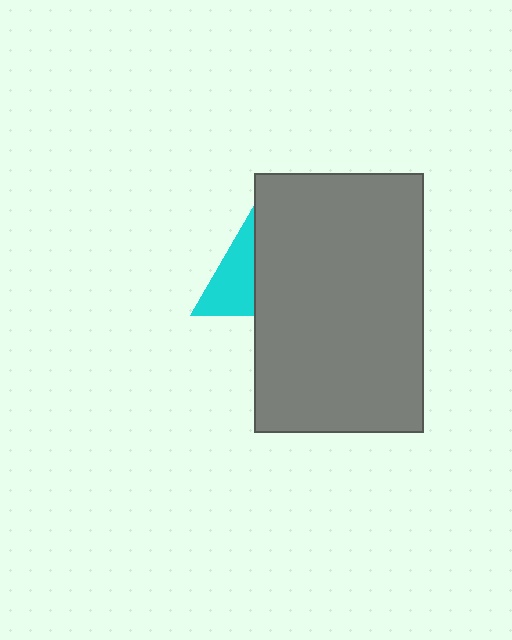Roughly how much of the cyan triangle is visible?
A small part of it is visible (roughly 42%).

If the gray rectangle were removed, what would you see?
You would see the complete cyan triangle.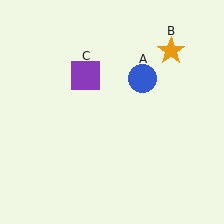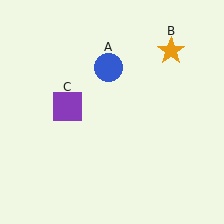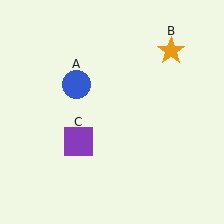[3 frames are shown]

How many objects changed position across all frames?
2 objects changed position: blue circle (object A), purple square (object C).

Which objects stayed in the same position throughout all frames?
Orange star (object B) remained stationary.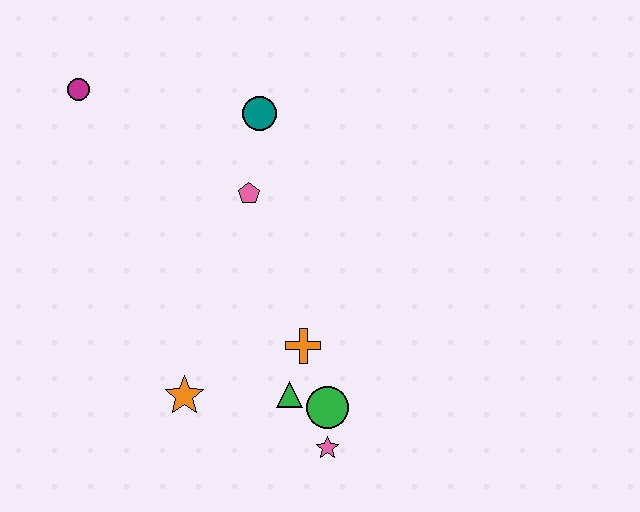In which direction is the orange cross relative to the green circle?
The orange cross is above the green circle.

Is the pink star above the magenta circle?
No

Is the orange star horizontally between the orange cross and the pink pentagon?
No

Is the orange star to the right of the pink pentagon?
No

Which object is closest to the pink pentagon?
The teal circle is closest to the pink pentagon.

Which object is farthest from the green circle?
The magenta circle is farthest from the green circle.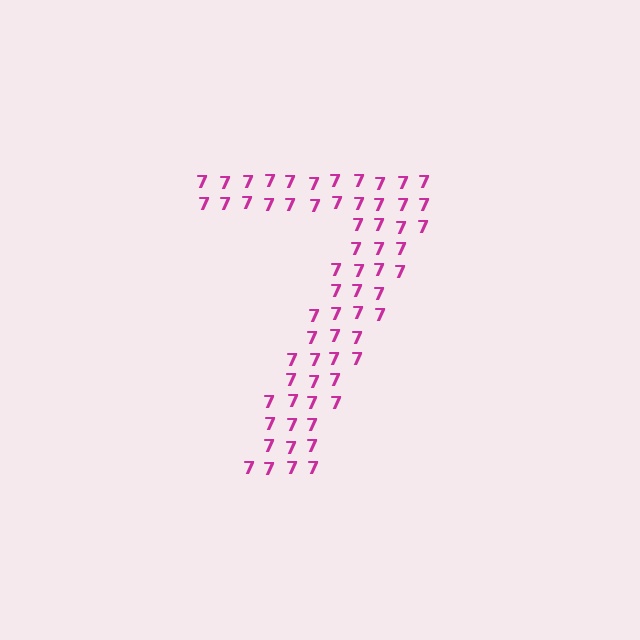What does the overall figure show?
The overall figure shows the digit 7.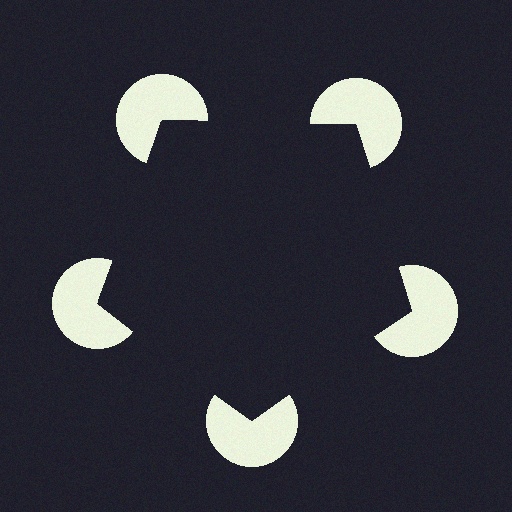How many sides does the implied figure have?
5 sides.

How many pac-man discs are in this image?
There are 5 — one at each vertex of the illusory pentagon.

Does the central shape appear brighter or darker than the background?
It typically appears slightly darker than the background, even though no actual brightness change is drawn.